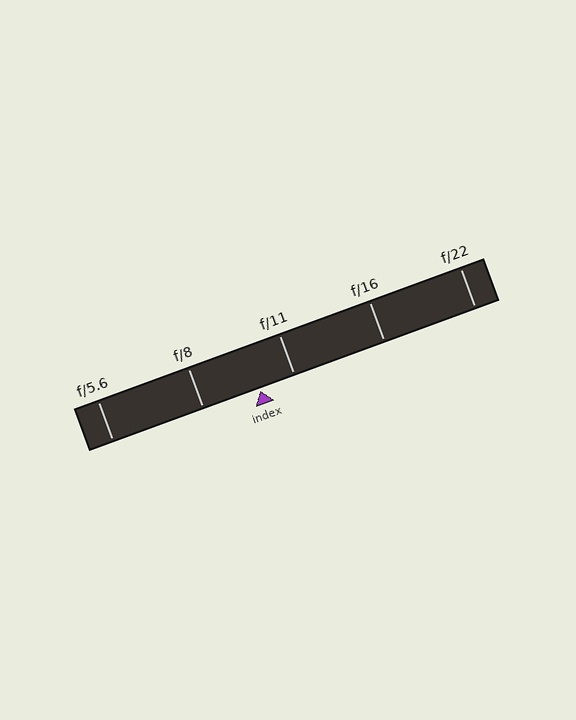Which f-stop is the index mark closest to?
The index mark is closest to f/11.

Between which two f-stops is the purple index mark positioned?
The index mark is between f/8 and f/11.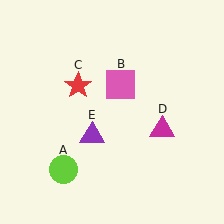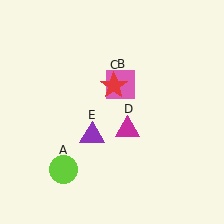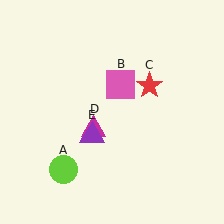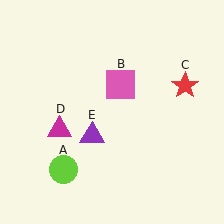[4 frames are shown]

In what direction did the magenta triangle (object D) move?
The magenta triangle (object D) moved left.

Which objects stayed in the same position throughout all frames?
Lime circle (object A) and pink square (object B) and purple triangle (object E) remained stationary.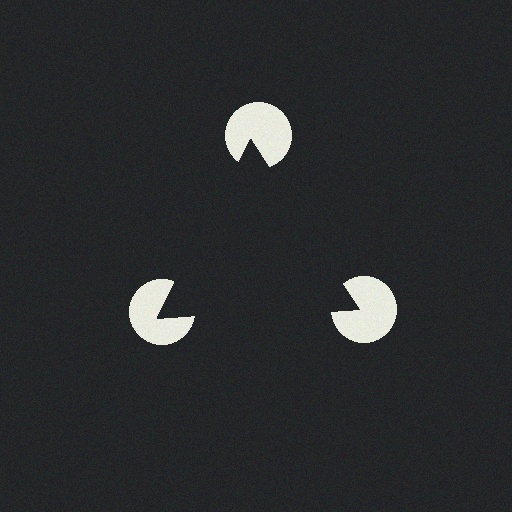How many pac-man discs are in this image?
There are 3 — one at each vertex of the illusory triangle.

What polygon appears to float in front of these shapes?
An illusory triangle — its edges are inferred from the aligned wedge cuts in the pac-man discs, not physically drawn.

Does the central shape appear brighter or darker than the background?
It typically appears slightly darker than the background, even though no actual brightness change is drawn.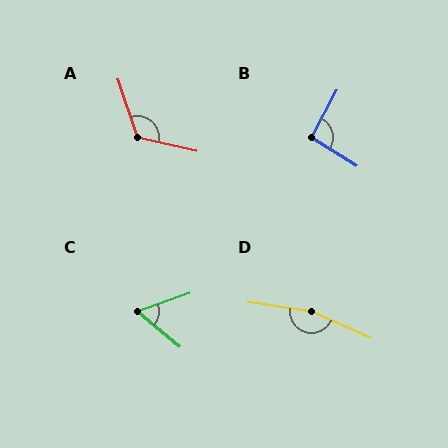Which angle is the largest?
D, at approximately 165 degrees.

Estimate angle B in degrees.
Approximately 94 degrees.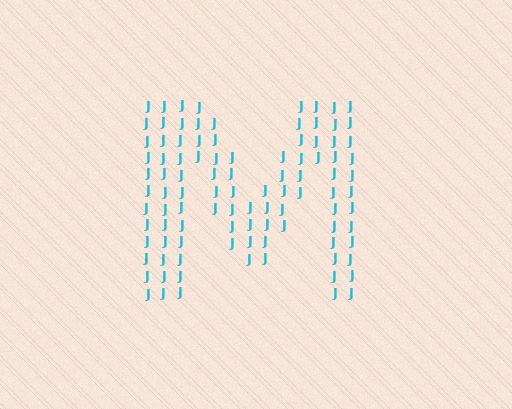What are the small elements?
The small elements are letter J's.